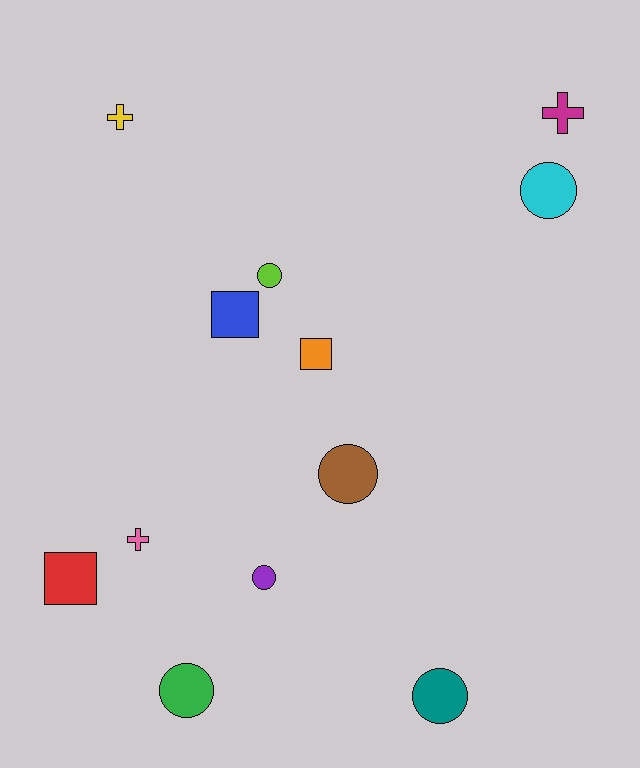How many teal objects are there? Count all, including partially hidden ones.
There is 1 teal object.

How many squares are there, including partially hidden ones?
There are 3 squares.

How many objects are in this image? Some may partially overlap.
There are 12 objects.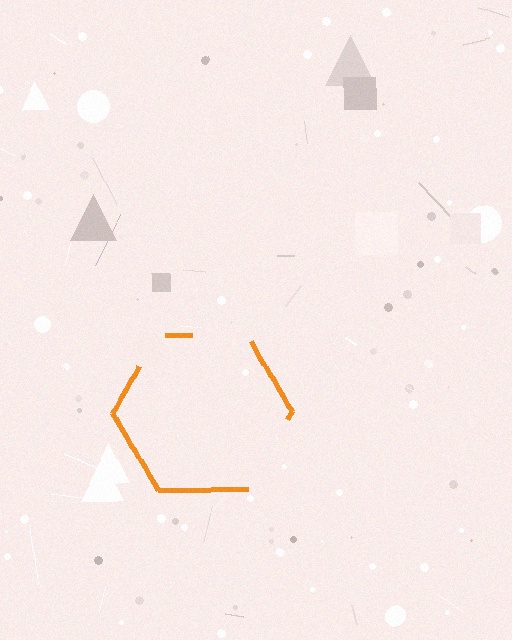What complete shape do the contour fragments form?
The contour fragments form a hexagon.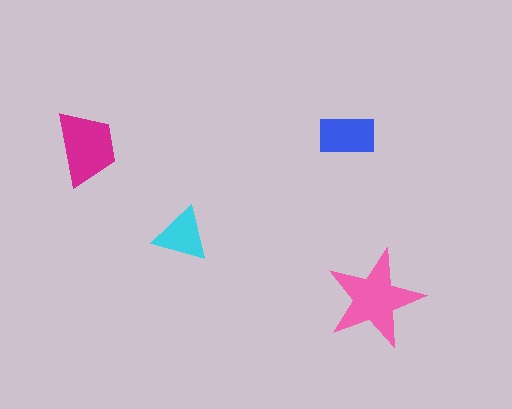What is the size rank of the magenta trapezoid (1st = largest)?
2nd.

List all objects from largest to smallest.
The pink star, the magenta trapezoid, the blue rectangle, the cyan triangle.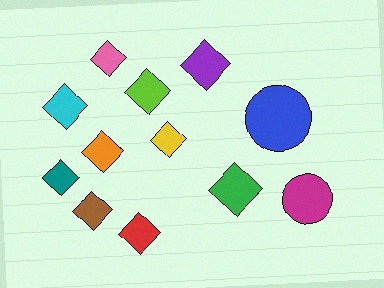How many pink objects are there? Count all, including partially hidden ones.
There is 1 pink object.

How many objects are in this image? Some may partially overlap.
There are 12 objects.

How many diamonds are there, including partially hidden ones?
There are 10 diamonds.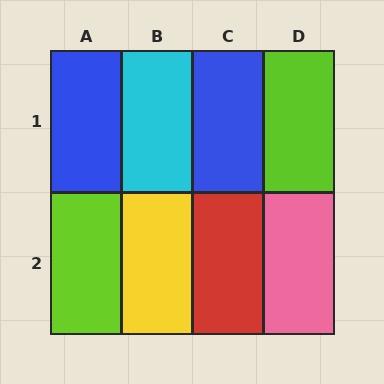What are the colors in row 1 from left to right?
Blue, cyan, blue, lime.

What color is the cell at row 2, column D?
Pink.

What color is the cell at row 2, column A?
Lime.